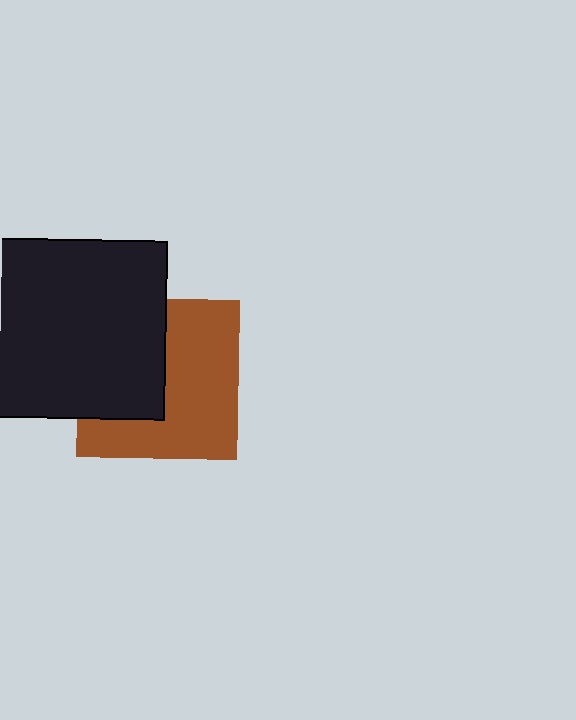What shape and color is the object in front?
The object in front is a black square.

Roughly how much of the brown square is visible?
About half of it is visible (roughly 59%).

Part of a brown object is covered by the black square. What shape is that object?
It is a square.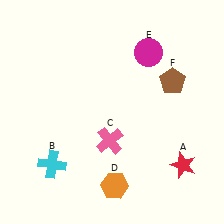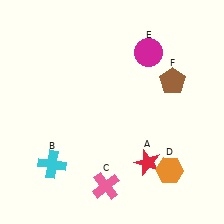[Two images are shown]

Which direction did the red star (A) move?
The red star (A) moved left.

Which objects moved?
The objects that moved are: the red star (A), the pink cross (C), the orange hexagon (D).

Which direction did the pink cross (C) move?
The pink cross (C) moved down.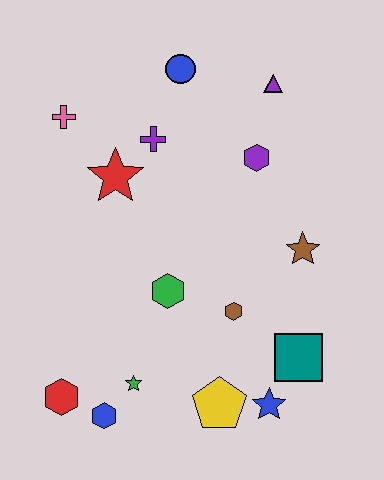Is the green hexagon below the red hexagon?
No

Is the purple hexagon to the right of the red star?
Yes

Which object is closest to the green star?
The blue hexagon is closest to the green star.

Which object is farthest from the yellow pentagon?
The blue circle is farthest from the yellow pentagon.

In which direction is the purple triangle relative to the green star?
The purple triangle is above the green star.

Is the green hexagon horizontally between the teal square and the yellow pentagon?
No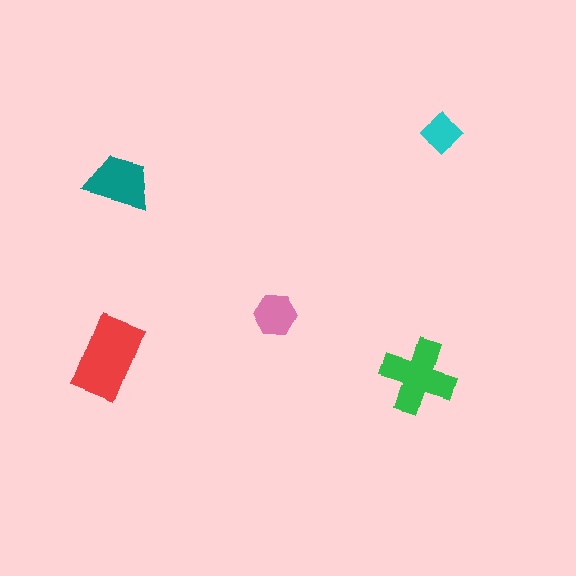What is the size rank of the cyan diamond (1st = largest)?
5th.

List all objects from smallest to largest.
The cyan diamond, the pink hexagon, the teal trapezoid, the green cross, the red rectangle.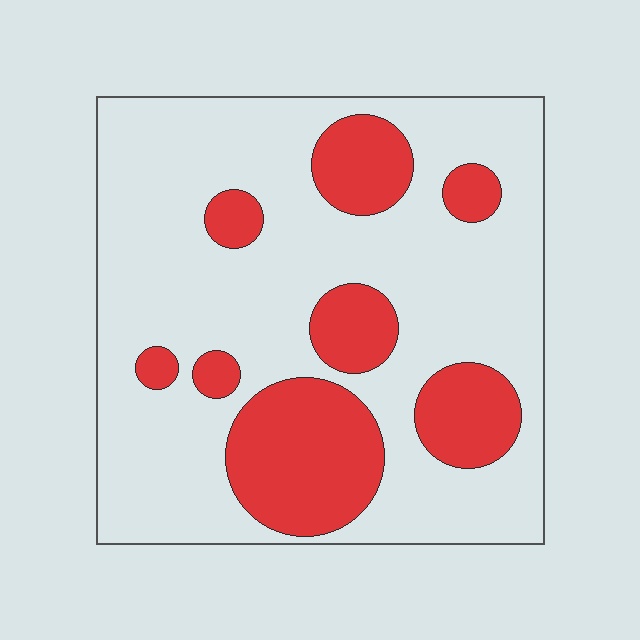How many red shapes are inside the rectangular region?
8.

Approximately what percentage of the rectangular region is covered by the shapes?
Approximately 25%.